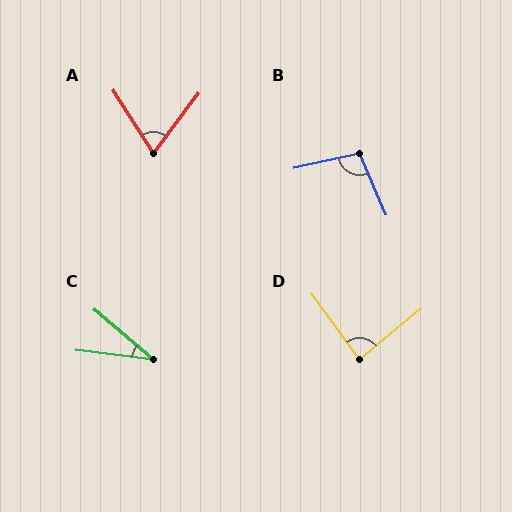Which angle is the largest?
B, at approximately 101 degrees.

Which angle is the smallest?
C, at approximately 34 degrees.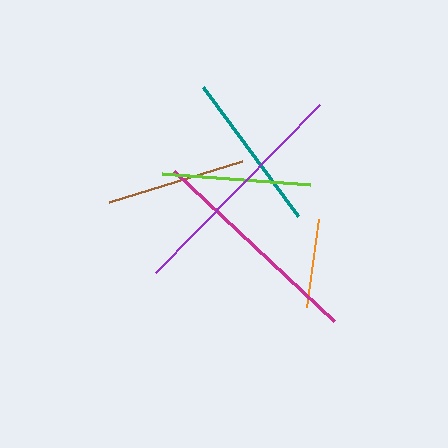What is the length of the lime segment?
The lime segment is approximately 149 pixels long.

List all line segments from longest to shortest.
From longest to shortest: purple, magenta, teal, lime, brown, orange.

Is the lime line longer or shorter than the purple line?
The purple line is longer than the lime line.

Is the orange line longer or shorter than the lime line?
The lime line is longer than the orange line.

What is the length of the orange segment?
The orange segment is approximately 89 pixels long.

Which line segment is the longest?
The purple line is the longest at approximately 234 pixels.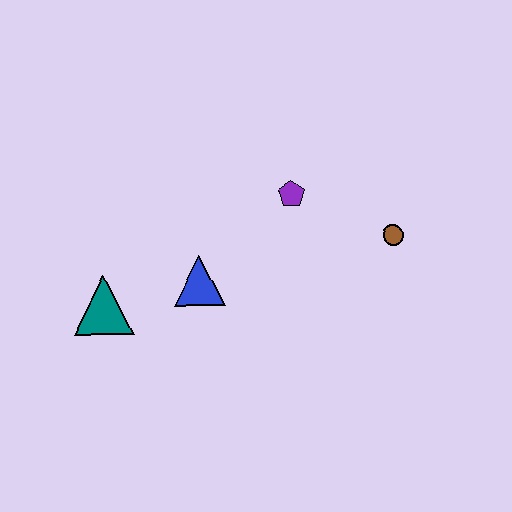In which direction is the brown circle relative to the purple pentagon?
The brown circle is to the right of the purple pentagon.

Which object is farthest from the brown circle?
The teal triangle is farthest from the brown circle.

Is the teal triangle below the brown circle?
Yes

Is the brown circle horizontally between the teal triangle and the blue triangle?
No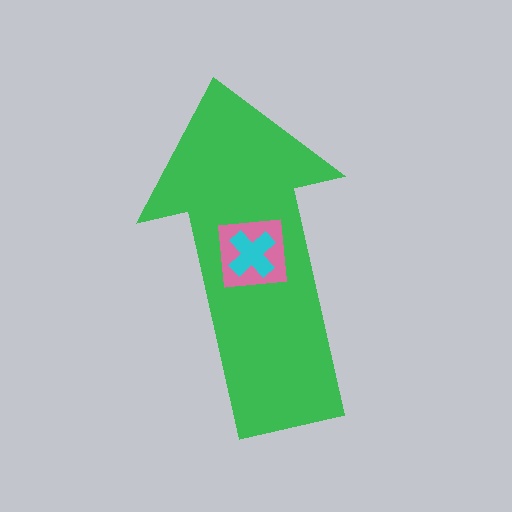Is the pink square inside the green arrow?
Yes.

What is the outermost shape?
The green arrow.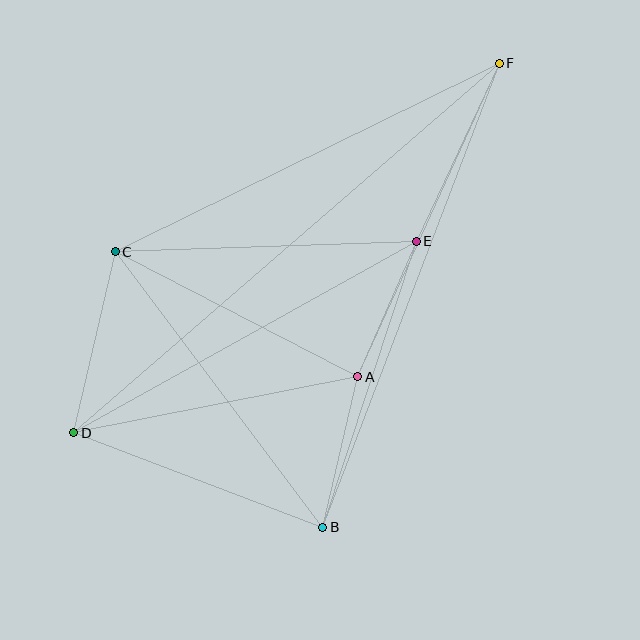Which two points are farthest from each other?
Points D and F are farthest from each other.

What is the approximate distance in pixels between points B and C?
The distance between B and C is approximately 345 pixels.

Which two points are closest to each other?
Points A and E are closest to each other.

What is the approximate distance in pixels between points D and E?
The distance between D and E is approximately 392 pixels.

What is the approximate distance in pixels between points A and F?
The distance between A and F is approximately 344 pixels.